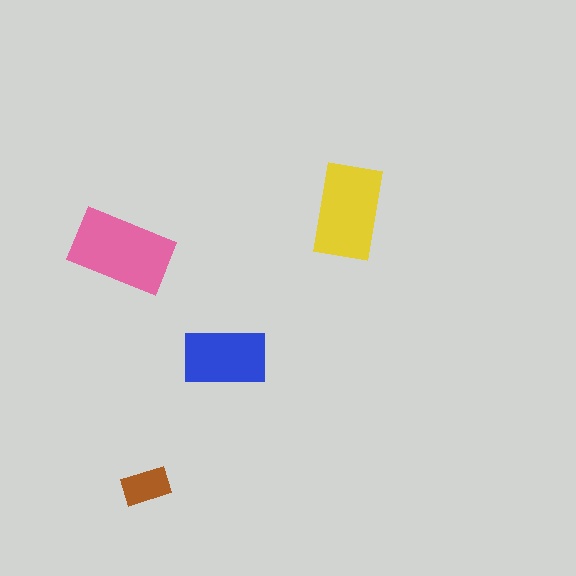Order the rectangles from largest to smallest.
the pink one, the yellow one, the blue one, the brown one.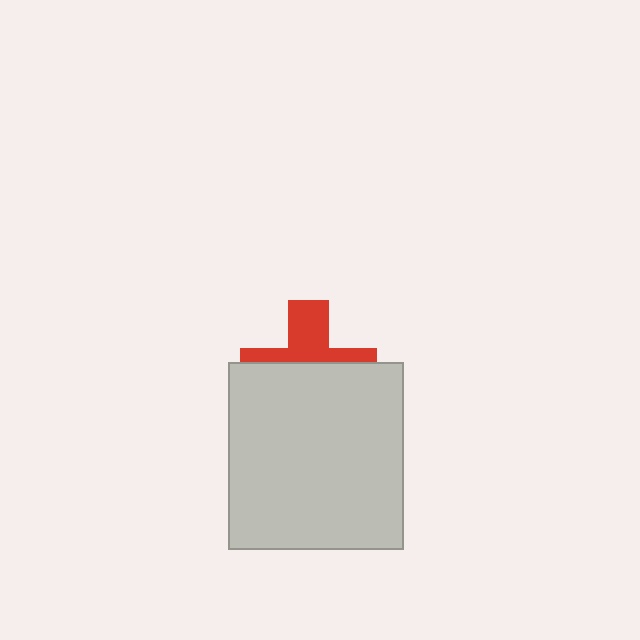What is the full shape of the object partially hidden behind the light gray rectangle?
The partially hidden object is a red cross.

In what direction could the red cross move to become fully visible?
The red cross could move up. That would shift it out from behind the light gray rectangle entirely.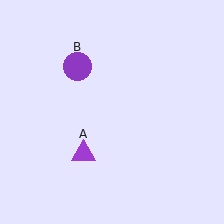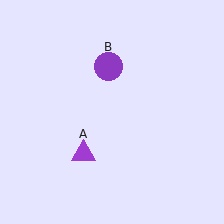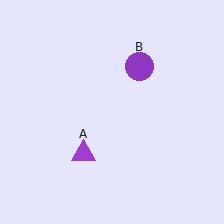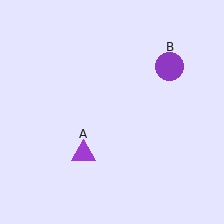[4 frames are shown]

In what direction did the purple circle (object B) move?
The purple circle (object B) moved right.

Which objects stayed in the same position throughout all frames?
Purple triangle (object A) remained stationary.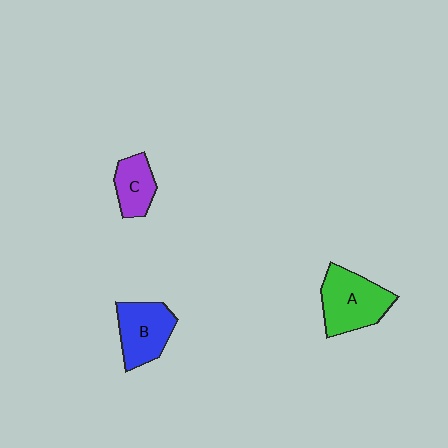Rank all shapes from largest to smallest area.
From largest to smallest: A (green), B (blue), C (purple).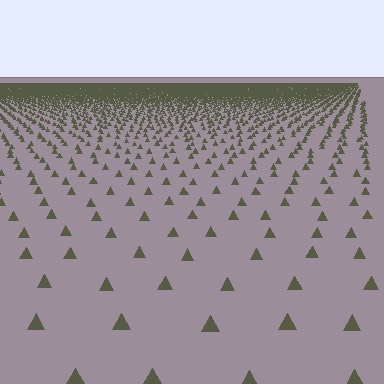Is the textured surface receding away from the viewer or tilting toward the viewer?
The surface is receding away from the viewer. Texture elements get smaller and denser toward the top.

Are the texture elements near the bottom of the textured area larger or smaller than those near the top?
Larger. Near the bottom, elements are closer to the viewer and appear at a bigger on-screen size.